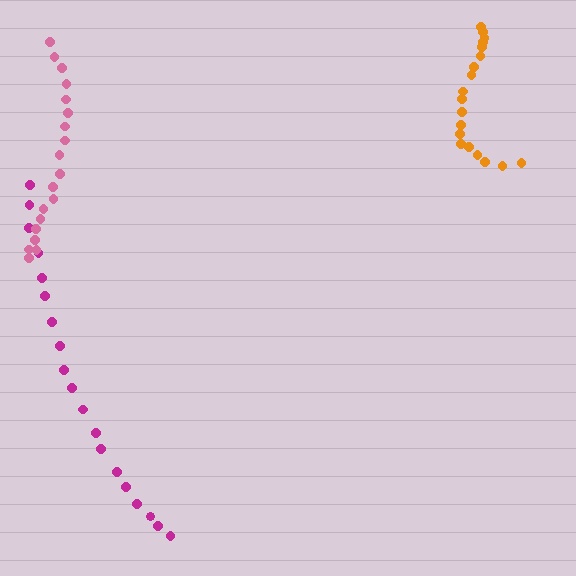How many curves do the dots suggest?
There are 3 distinct paths.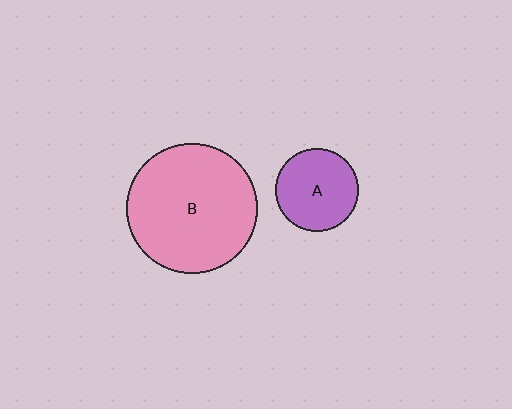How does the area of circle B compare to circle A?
Approximately 2.5 times.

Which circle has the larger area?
Circle B (pink).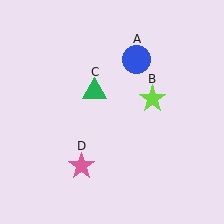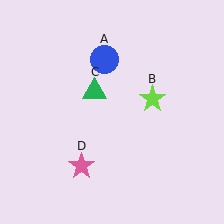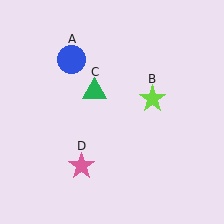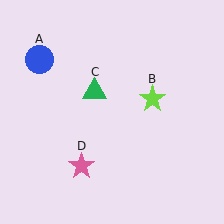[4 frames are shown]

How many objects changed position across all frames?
1 object changed position: blue circle (object A).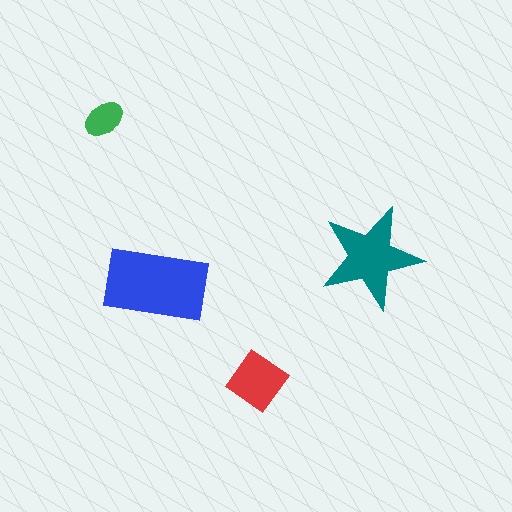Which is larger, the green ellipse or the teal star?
The teal star.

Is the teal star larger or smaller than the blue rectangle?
Smaller.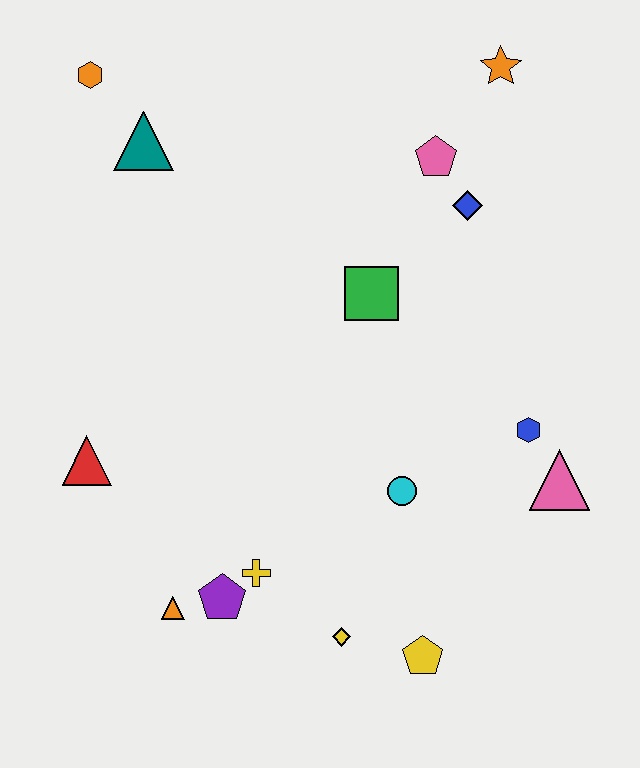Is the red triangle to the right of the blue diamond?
No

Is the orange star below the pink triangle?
No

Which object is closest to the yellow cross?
The purple pentagon is closest to the yellow cross.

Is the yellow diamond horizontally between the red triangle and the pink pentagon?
Yes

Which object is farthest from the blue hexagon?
The orange hexagon is farthest from the blue hexagon.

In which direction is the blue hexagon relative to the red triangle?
The blue hexagon is to the right of the red triangle.